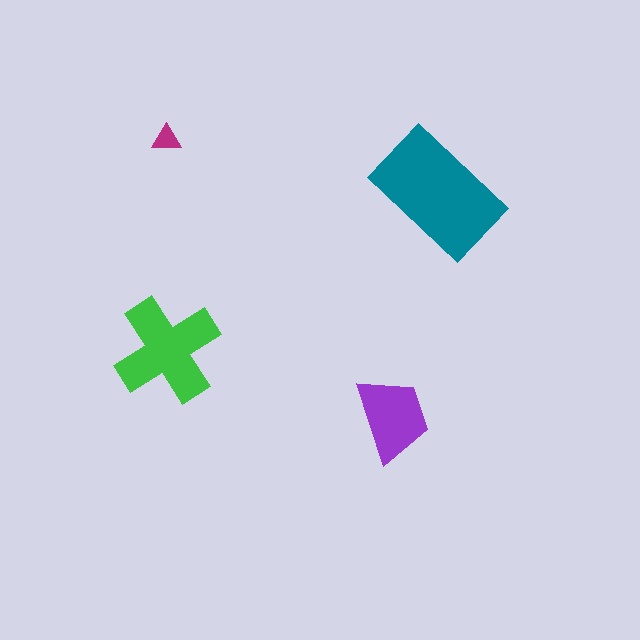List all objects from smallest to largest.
The magenta triangle, the purple trapezoid, the green cross, the teal rectangle.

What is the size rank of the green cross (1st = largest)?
2nd.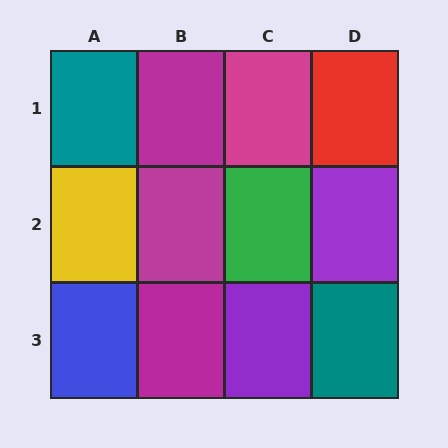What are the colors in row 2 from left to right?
Yellow, magenta, green, purple.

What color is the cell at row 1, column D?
Red.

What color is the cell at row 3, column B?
Magenta.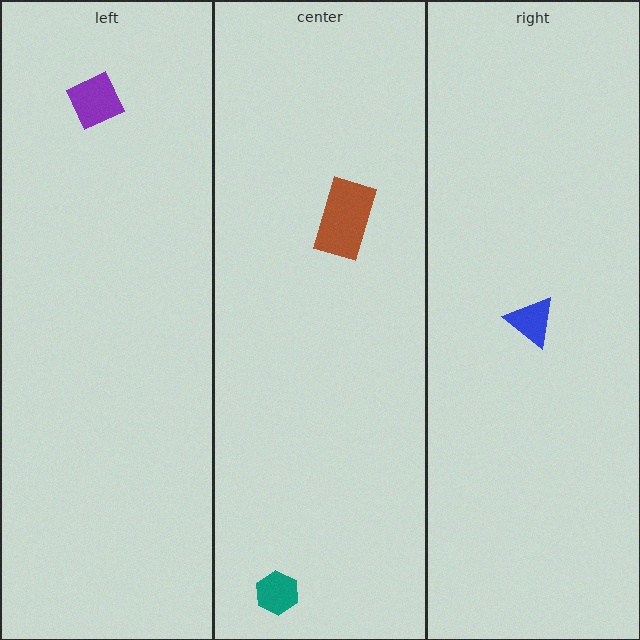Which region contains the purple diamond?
The left region.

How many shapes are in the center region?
2.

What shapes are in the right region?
The blue triangle.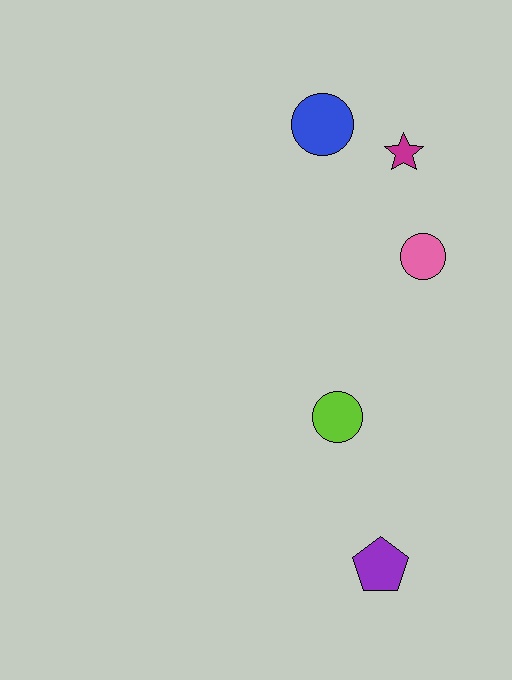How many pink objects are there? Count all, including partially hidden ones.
There is 1 pink object.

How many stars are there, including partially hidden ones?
There is 1 star.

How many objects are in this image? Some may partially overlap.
There are 5 objects.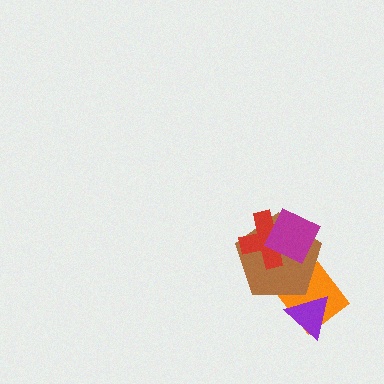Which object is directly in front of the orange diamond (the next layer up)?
The brown pentagon is directly in front of the orange diamond.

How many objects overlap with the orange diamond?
2 objects overlap with the orange diamond.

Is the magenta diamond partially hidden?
No, no other shape covers it.